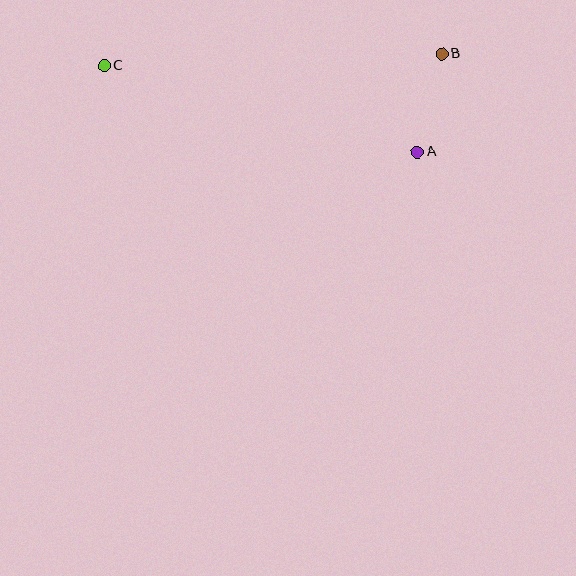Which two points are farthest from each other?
Points B and C are farthest from each other.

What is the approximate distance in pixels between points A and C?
The distance between A and C is approximately 325 pixels.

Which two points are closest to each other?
Points A and B are closest to each other.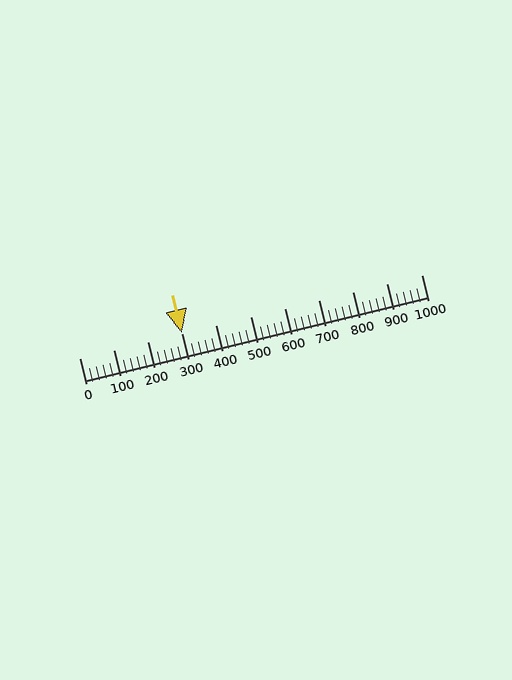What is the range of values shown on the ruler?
The ruler shows values from 0 to 1000.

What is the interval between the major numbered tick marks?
The major tick marks are spaced 100 units apart.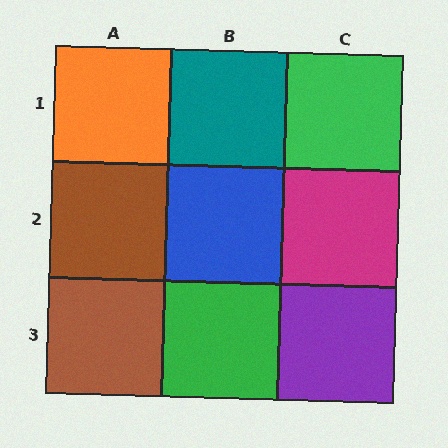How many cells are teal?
1 cell is teal.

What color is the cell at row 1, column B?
Teal.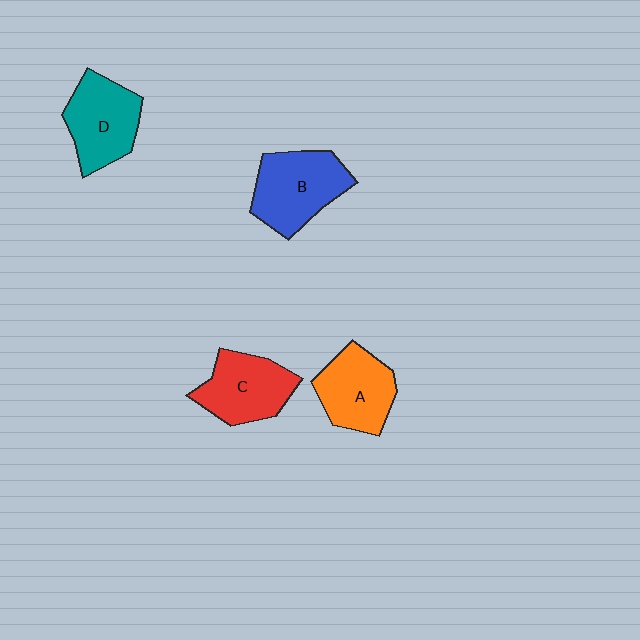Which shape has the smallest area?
Shape A (orange).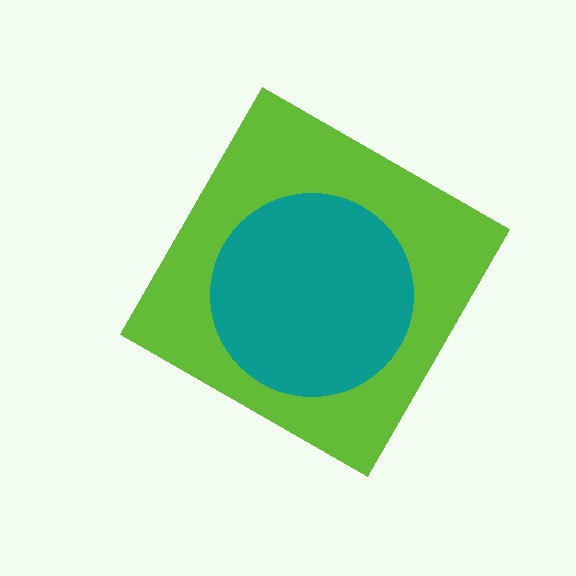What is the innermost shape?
The teal circle.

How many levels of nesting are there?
2.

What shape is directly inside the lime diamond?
The teal circle.